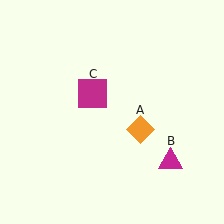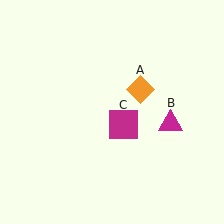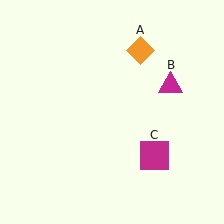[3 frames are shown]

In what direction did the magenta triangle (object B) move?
The magenta triangle (object B) moved up.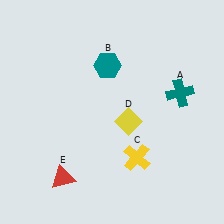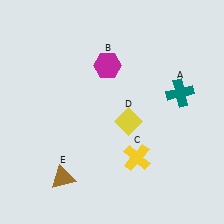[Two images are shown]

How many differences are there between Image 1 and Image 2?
There are 2 differences between the two images.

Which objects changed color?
B changed from teal to magenta. E changed from red to brown.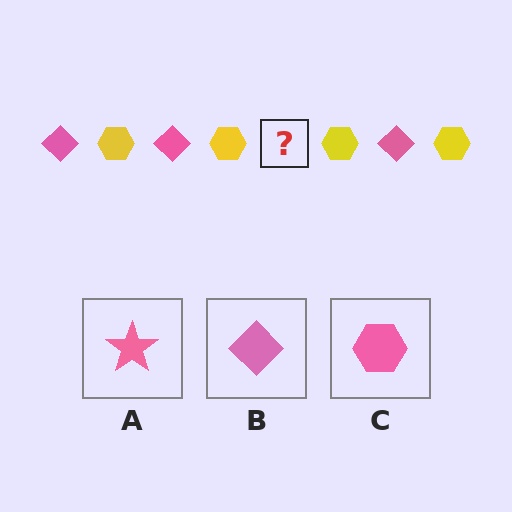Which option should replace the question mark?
Option B.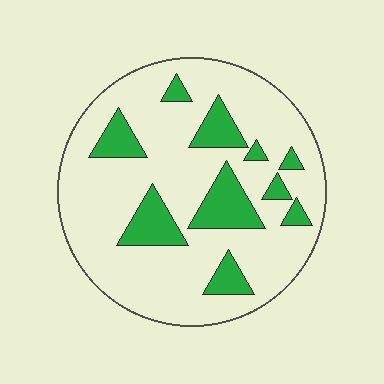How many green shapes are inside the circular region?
10.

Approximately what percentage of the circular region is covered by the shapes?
Approximately 20%.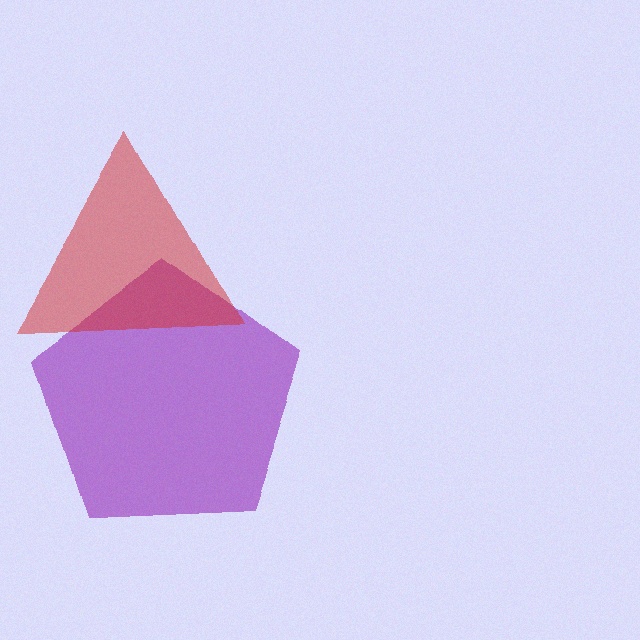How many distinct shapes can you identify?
There are 2 distinct shapes: a purple pentagon, a red triangle.